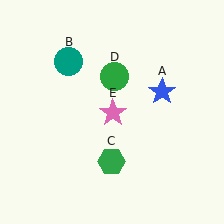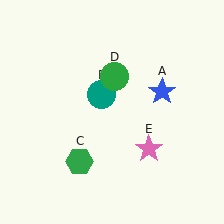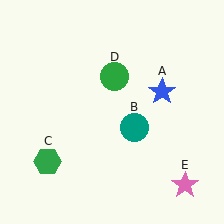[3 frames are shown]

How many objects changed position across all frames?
3 objects changed position: teal circle (object B), green hexagon (object C), pink star (object E).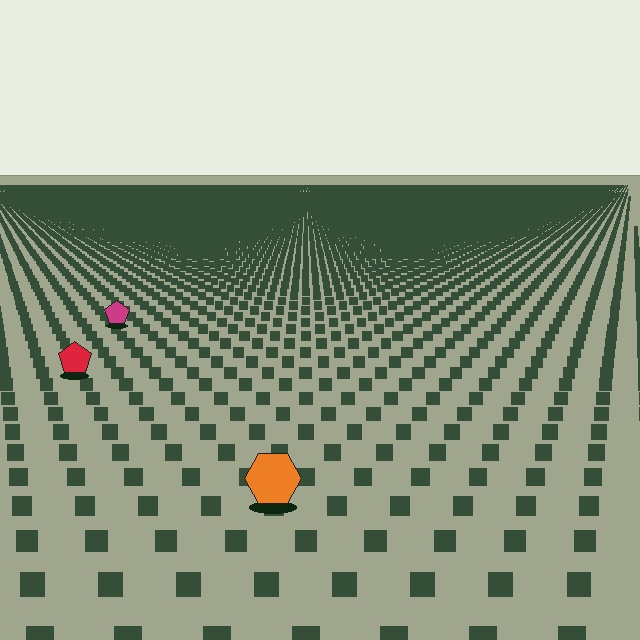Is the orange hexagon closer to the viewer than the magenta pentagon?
Yes. The orange hexagon is closer — you can tell from the texture gradient: the ground texture is coarser near it.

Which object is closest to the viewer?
The orange hexagon is closest. The texture marks near it are larger and more spread out.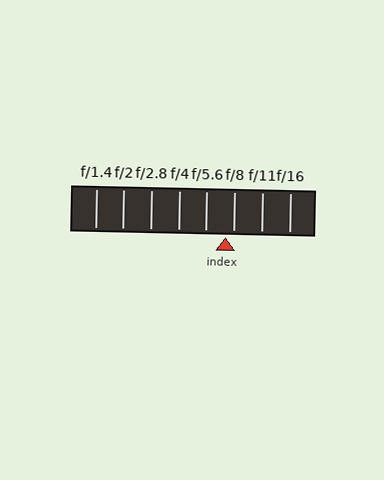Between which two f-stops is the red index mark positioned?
The index mark is between f/5.6 and f/8.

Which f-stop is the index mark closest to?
The index mark is closest to f/8.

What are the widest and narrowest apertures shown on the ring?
The widest aperture shown is f/1.4 and the narrowest is f/16.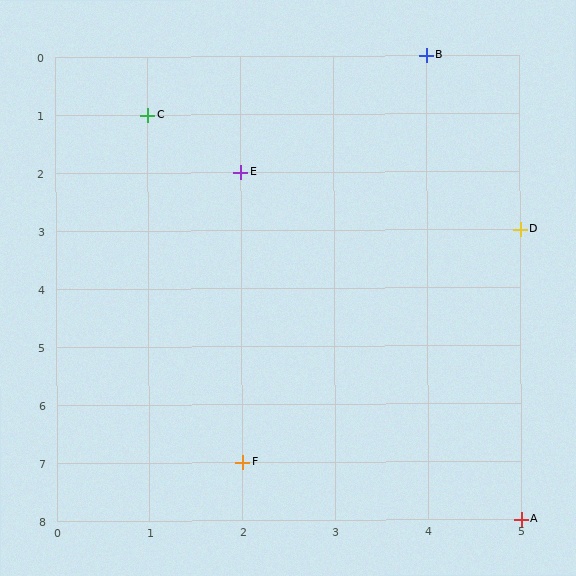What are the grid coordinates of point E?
Point E is at grid coordinates (2, 2).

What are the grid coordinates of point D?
Point D is at grid coordinates (5, 3).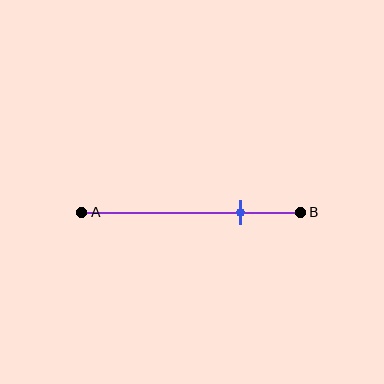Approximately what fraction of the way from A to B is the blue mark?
The blue mark is approximately 75% of the way from A to B.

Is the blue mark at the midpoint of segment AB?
No, the mark is at about 75% from A, not at the 50% midpoint.